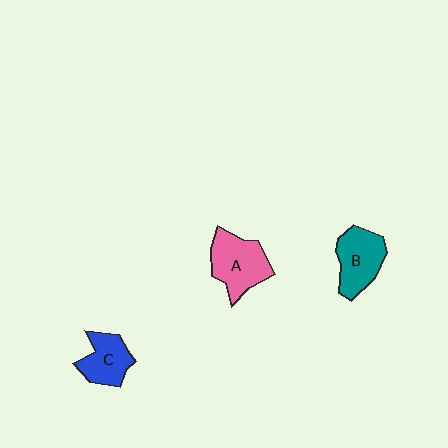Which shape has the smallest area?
Shape C (blue).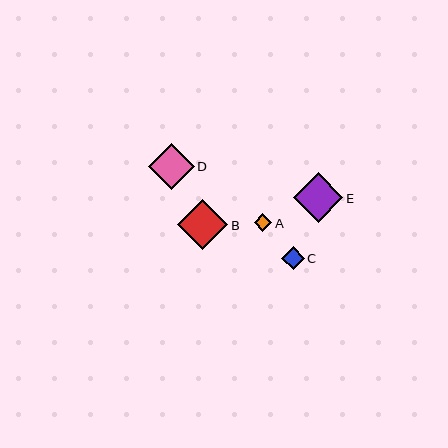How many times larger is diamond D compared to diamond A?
Diamond D is approximately 2.6 times the size of diamond A.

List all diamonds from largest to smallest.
From largest to smallest: B, E, D, C, A.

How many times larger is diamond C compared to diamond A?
Diamond C is approximately 1.3 times the size of diamond A.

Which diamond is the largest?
Diamond B is the largest with a size of approximately 50 pixels.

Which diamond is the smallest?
Diamond A is the smallest with a size of approximately 18 pixels.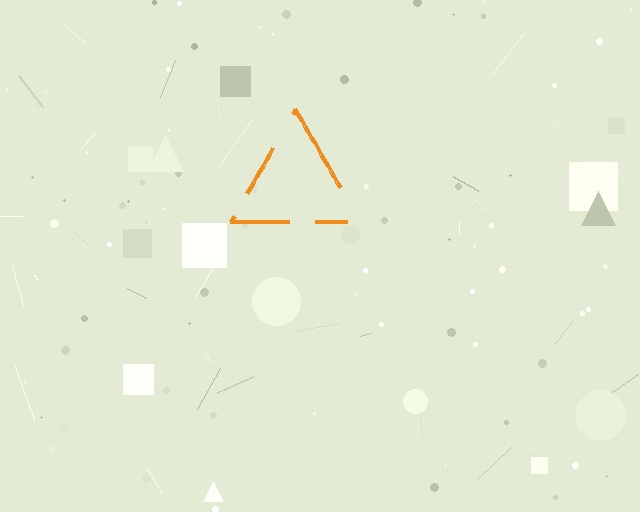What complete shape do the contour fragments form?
The contour fragments form a triangle.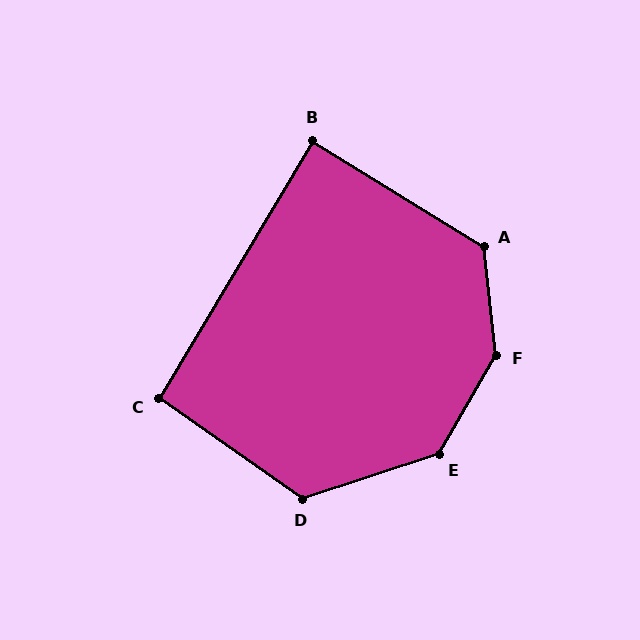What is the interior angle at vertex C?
Approximately 94 degrees (approximately right).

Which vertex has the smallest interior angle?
B, at approximately 89 degrees.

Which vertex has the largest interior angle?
F, at approximately 144 degrees.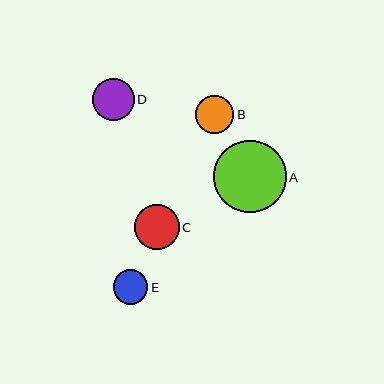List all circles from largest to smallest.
From largest to smallest: A, C, D, B, E.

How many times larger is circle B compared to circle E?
Circle B is approximately 1.1 times the size of circle E.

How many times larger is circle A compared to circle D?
Circle A is approximately 1.8 times the size of circle D.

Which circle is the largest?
Circle A is the largest with a size of approximately 72 pixels.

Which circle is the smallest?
Circle E is the smallest with a size of approximately 34 pixels.